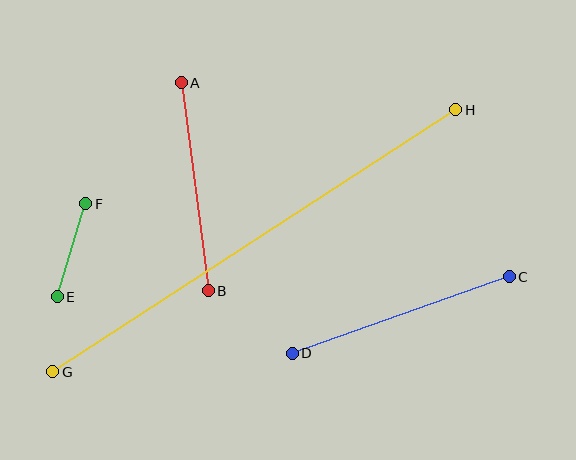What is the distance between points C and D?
The distance is approximately 230 pixels.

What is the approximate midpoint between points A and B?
The midpoint is at approximately (195, 187) pixels.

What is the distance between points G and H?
The distance is approximately 481 pixels.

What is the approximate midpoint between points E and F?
The midpoint is at approximately (72, 250) pixels.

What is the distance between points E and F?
The distance is approximately 98 pixels.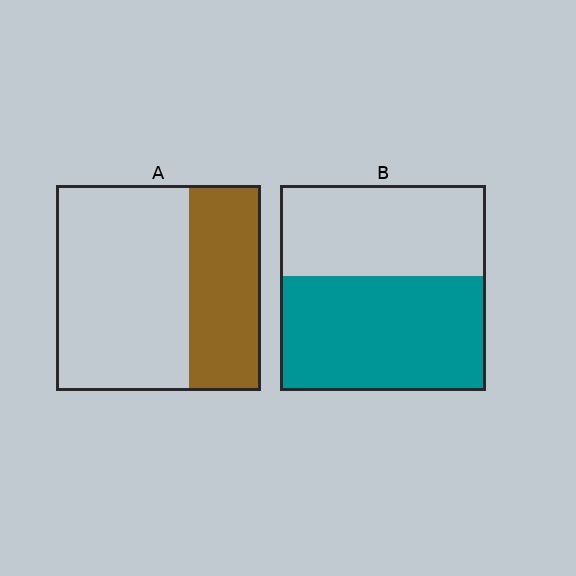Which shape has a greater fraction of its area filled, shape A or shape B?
Shape B.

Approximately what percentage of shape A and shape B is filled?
A is approximately 35% and B is approximately 55%.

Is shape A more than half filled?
No.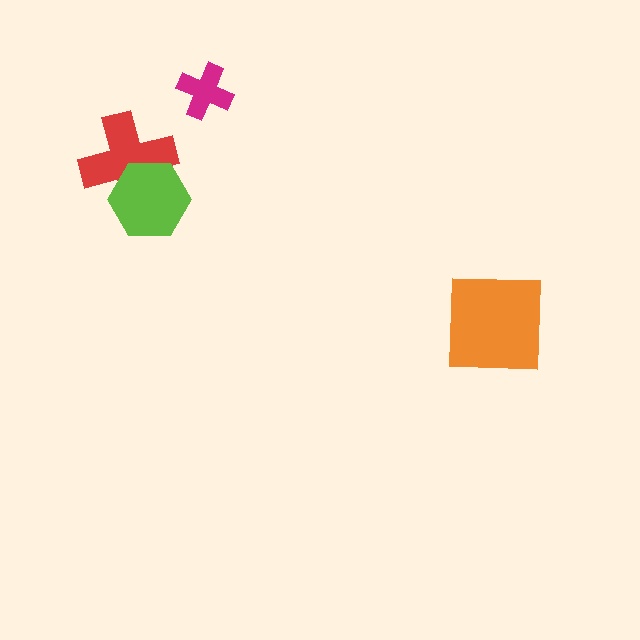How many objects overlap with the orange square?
0 objects overlap with the orange square.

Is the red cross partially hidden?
Yes, it is partially covered by another shape.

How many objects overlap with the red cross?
1 object overlaps with the red cross.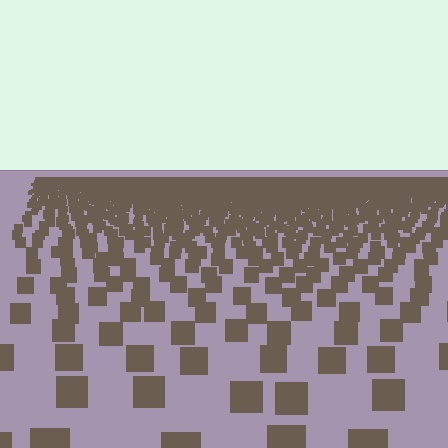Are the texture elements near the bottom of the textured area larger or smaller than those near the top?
Larger. Near the bottom, elements are closer to the viewer and appear at a bigger on-screen size.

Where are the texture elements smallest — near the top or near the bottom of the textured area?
Near the top.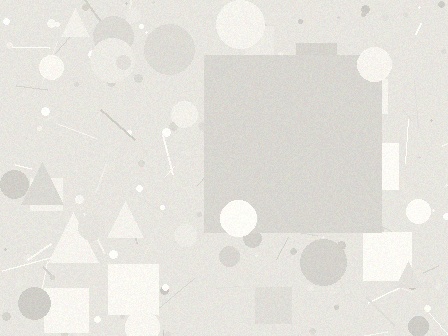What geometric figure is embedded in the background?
A square is embedded in the background.